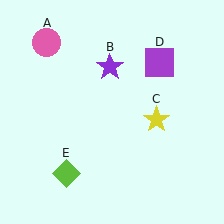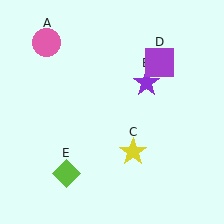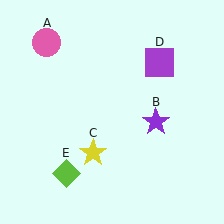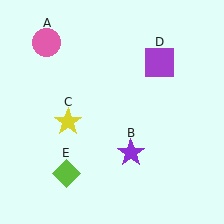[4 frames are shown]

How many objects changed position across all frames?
2 objects changed position: purple star (object B), yellow star (object C).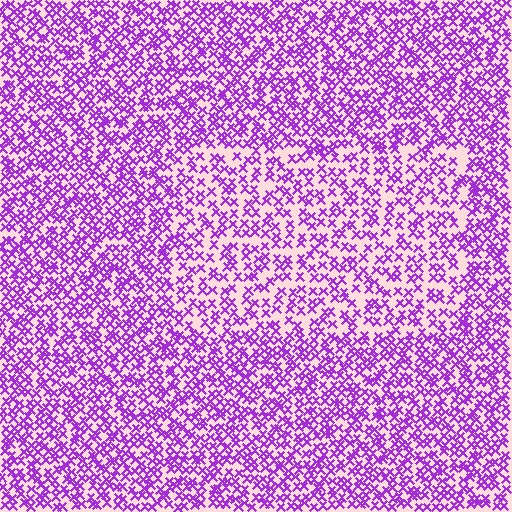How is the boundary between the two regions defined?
The boundary is defined by a change in element density (approximately 1.6x ratio). All elements are the same color, size, and shape.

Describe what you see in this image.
The image contains small purple elements arranged at two different densities. A rectangle-shaped region is visible where the elements are less densely packed than the surrounding area.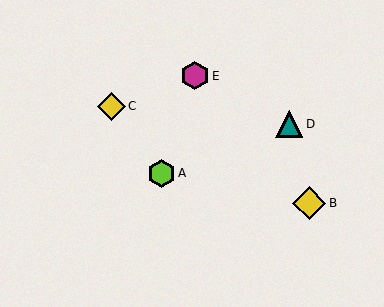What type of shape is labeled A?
Shape A is a lime hexagon.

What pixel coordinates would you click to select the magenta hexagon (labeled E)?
Click at (195, 76) to select the magenta hexagon E.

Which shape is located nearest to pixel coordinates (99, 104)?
The yellow diamond (labeled C) at (111, 106) is nearest to that location.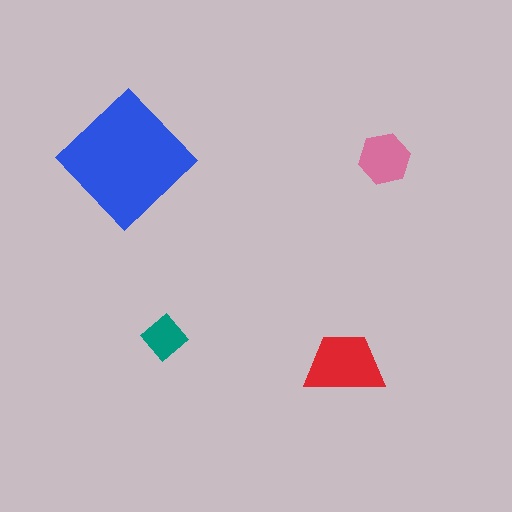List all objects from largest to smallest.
The blue diamond, the red trapezoid, the pink hexagon, the teal diamond.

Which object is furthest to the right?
The pink hexagon is rightmost.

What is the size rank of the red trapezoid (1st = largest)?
2nd.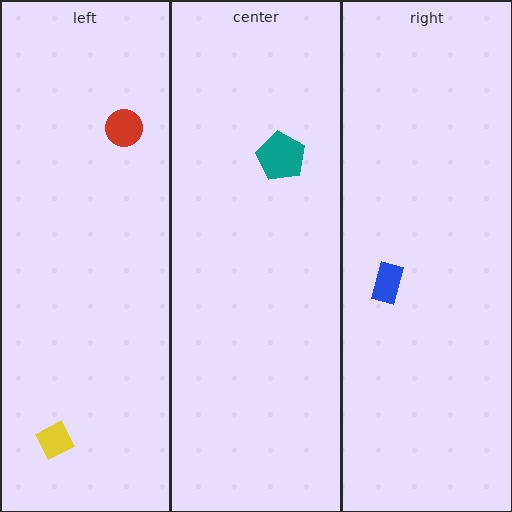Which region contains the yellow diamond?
The left region.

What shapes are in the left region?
The red circle, the yellow diamond.